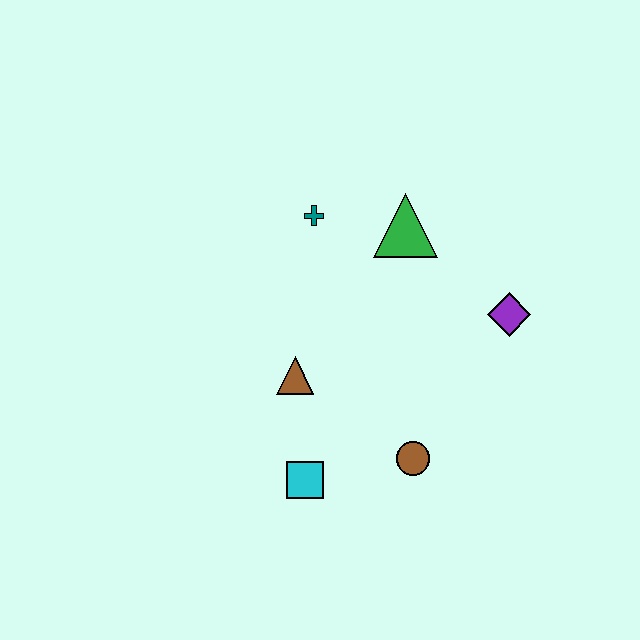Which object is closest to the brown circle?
The cyan square is closest to the brown circle.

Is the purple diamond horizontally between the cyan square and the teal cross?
No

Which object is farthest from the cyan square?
The green triangle is farthest from the cyan square.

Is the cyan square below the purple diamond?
Yes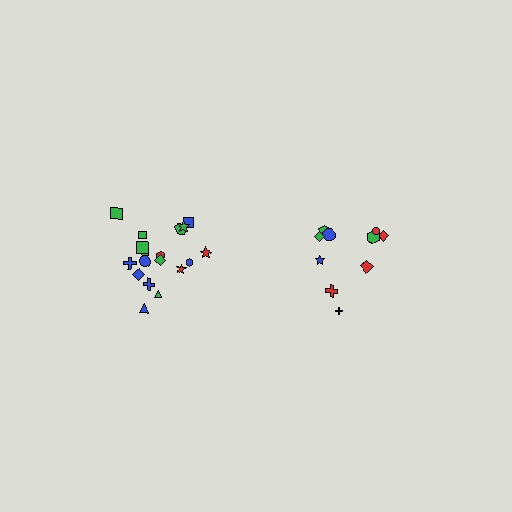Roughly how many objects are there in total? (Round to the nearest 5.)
Roughly 30 objects in total.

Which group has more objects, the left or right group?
The left group.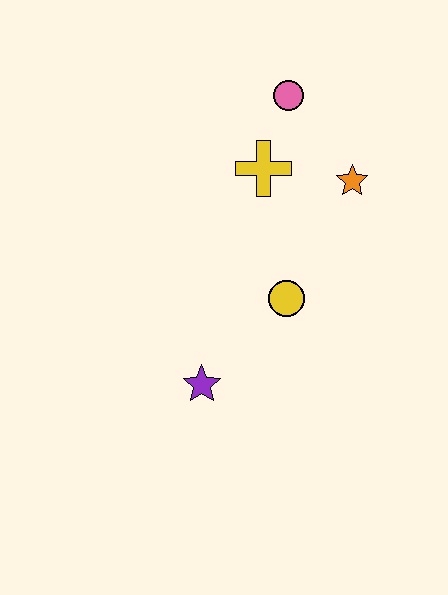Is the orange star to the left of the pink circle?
No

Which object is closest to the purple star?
The yellow circle is closest to the purple star.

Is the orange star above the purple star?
Yes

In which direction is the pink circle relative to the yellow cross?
The pink circle is above the yellow cross.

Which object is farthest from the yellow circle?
The pink circle is farthest from the yellow circle.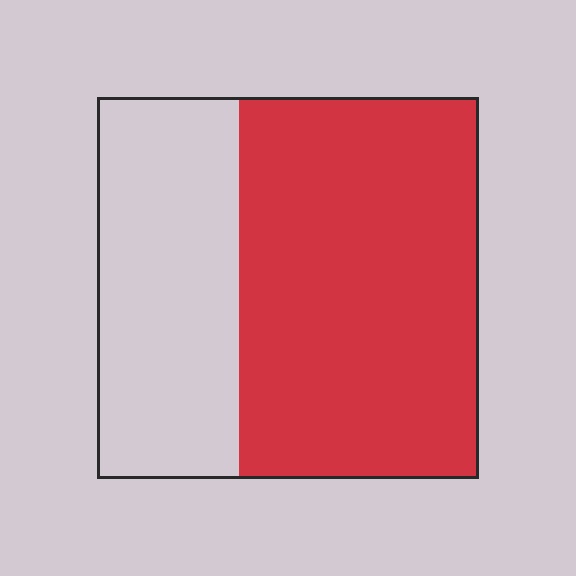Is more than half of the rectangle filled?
Yes.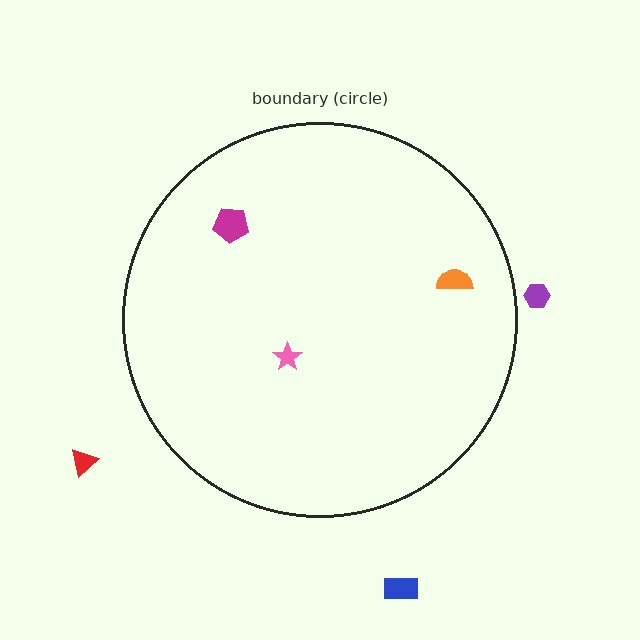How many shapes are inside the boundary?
3 inside, 3 outside.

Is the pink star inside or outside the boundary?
Inside.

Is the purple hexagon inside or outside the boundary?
Outside.